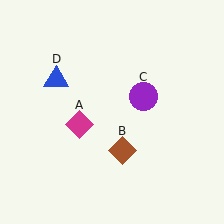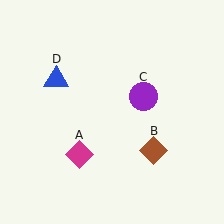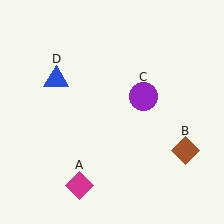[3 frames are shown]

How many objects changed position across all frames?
2 objects changed position: magenta diamond (object A), brown diamond (object B).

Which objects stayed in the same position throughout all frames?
Purple circle (object C) and blue triangle (object D) remained stationary.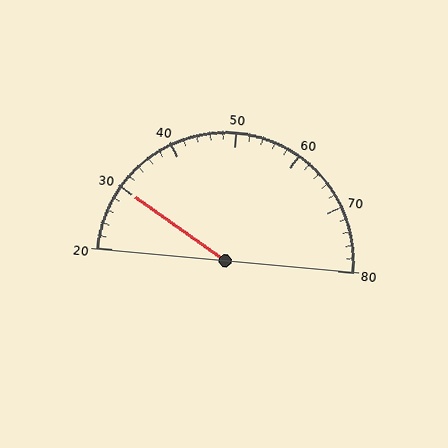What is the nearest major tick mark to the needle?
The nearest major tick mark is 30.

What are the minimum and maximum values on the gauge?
The gauge ranges from 20 to 80.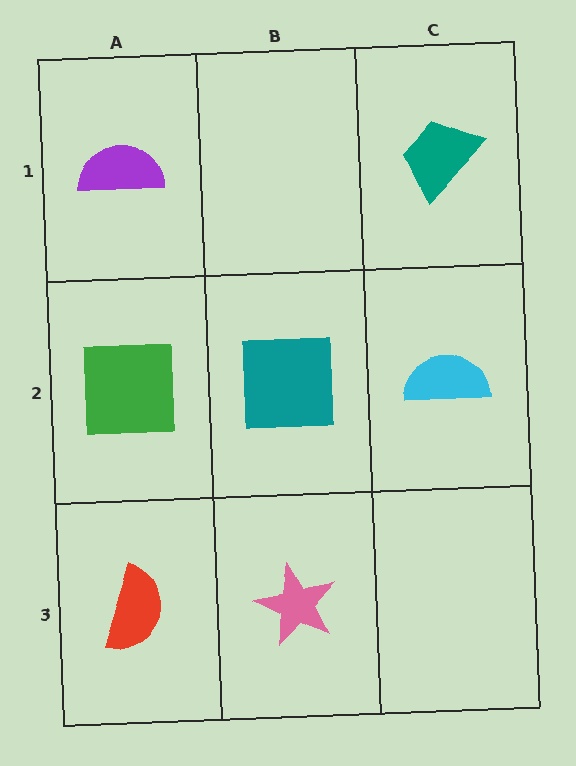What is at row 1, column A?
A purple semicircle.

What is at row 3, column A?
A red semicircle.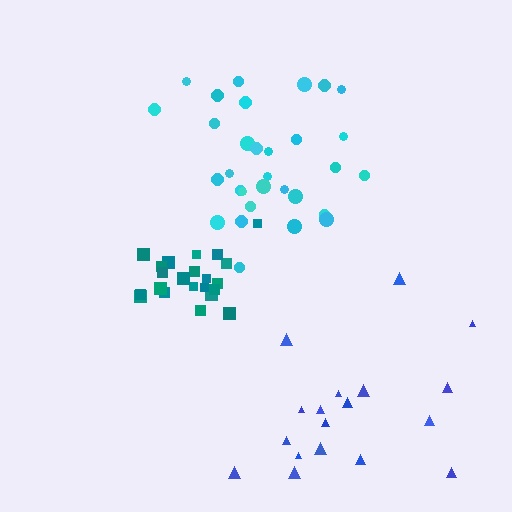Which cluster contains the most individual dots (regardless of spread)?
Cyan (31).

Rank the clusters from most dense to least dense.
teal, cyan, blue.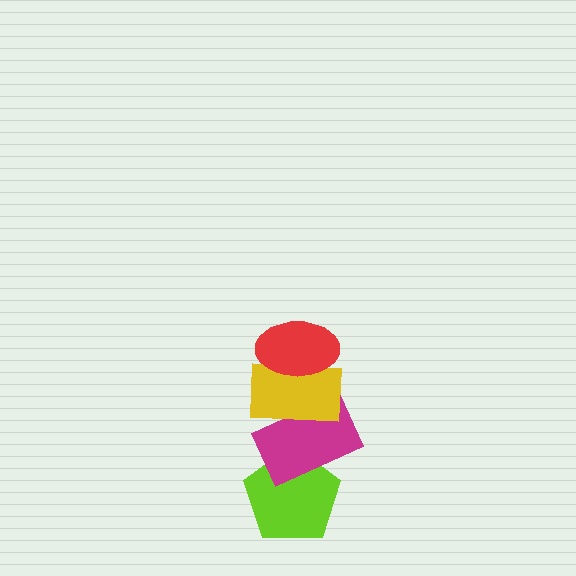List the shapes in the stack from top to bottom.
From top to bottom: the red ellipse, the yellow rectangle, the magenta rectangle, the lime pentagon.